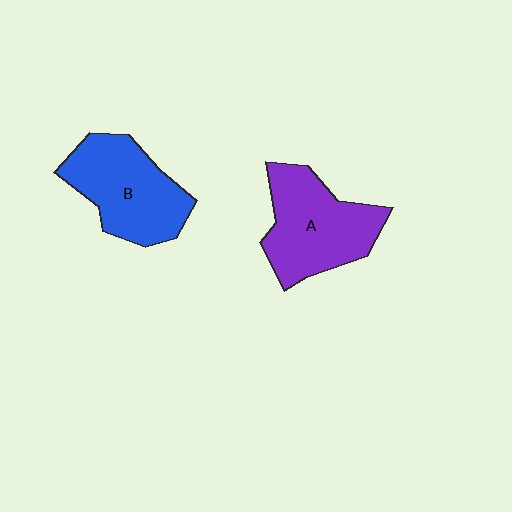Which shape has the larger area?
Shape A (purple).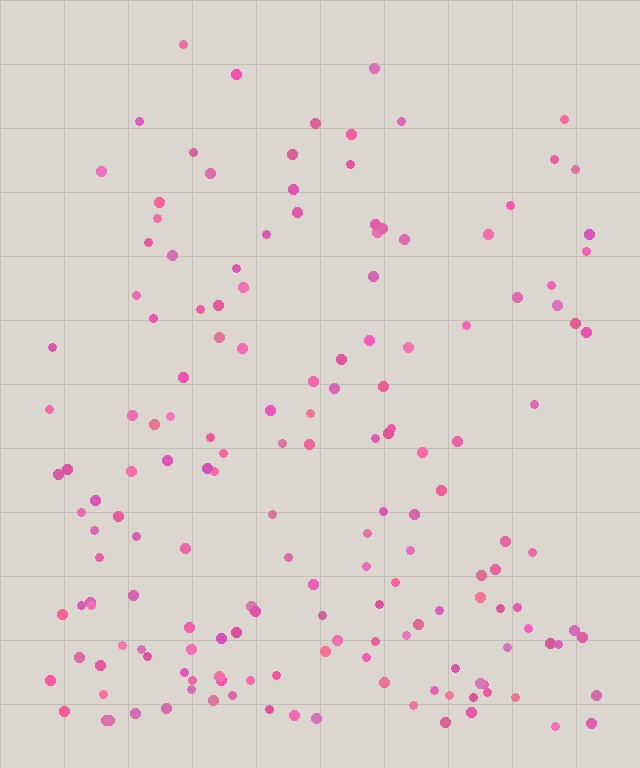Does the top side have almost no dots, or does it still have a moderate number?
Still a moderate number, just noticeably fewer than the bottom.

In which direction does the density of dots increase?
From top to bottom, with the bottom side densest.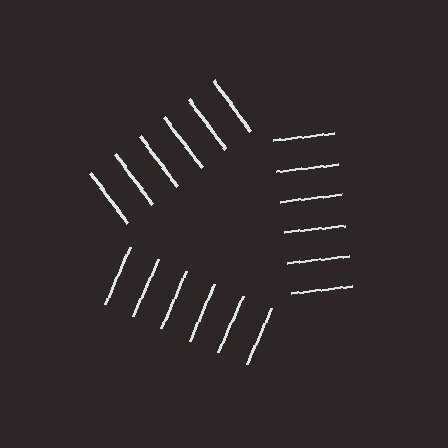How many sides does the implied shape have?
3 sides — the line-ends trace a triangle.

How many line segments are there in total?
18 — 6 along each of the 3 edges.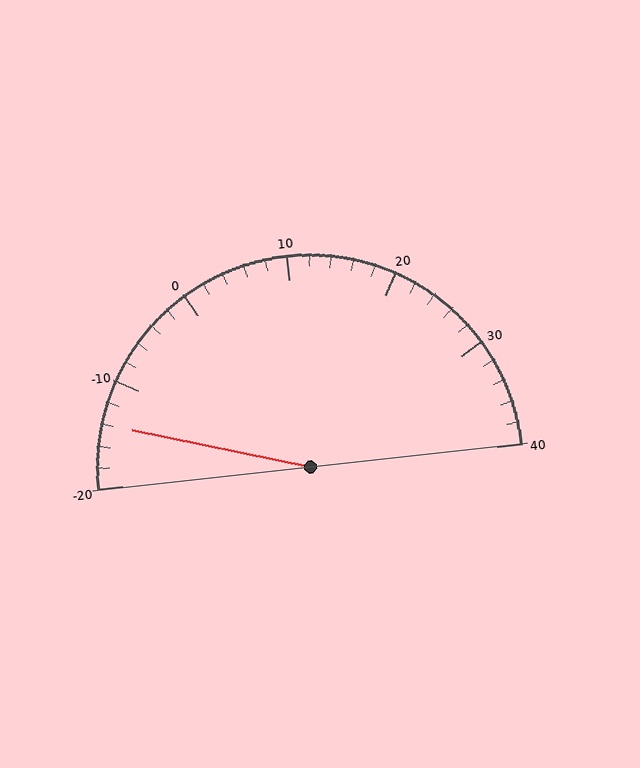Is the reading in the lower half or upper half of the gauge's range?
The reading is in the lower half of the range (-20 to 40).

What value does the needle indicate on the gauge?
The needle indicates approximately -14.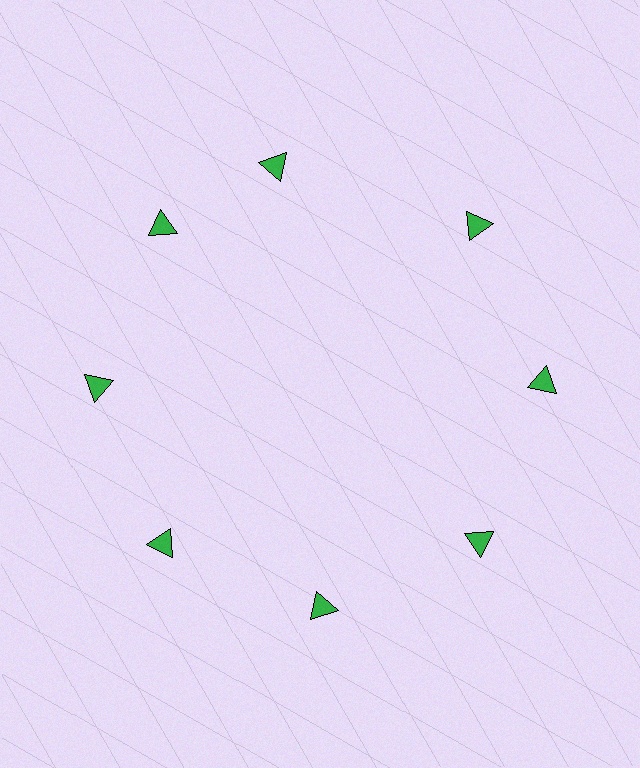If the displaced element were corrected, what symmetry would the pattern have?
It would have 8-fold rotational symmetry — the pattern would map onto itself every 45 degrees.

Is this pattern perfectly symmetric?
No. The 8 green triangles are arranged in a ring, but one element near the 12 o'clock position is rotated out of alignment along the ring, breaking the 8-fold rotational symmetry.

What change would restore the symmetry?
The symmetry would be restored by rotating it back into even spacing with its neighbors so that all 8 triangles sit at equal angles and equal distance from the center.